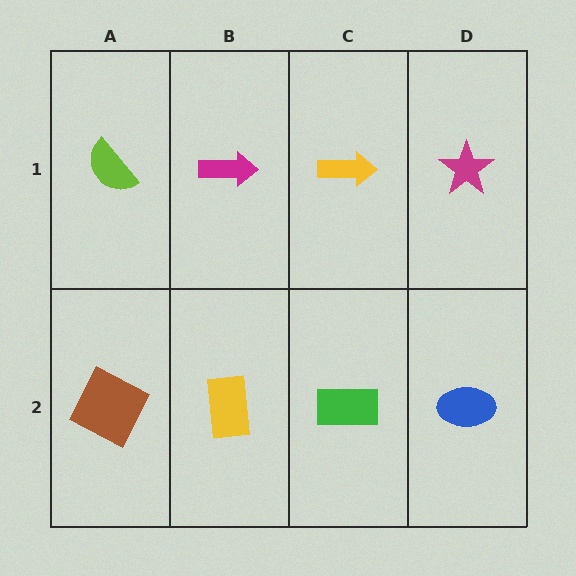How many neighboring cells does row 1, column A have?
2.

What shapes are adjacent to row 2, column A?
A lime semicircle (row 1, column A), a yellow rectangle (row 2, column B).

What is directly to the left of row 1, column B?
A lime semicircle.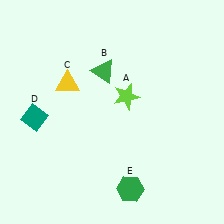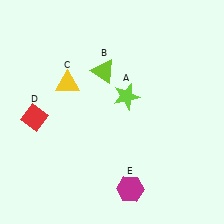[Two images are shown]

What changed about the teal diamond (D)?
In Image 1, D is teal. In Image 2, it changed to red.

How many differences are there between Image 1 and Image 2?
There are 3 differences between the two images.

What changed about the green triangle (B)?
In Image 1, B is green. In Image 2, it changed to lime.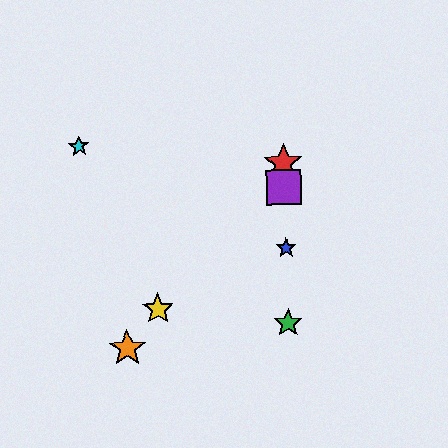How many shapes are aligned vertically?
4 shapes (the red star, the blue star, the green star, the purple square) are aligned vertically.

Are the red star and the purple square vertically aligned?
Yes, both are at x≈283.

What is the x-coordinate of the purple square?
The purple square is at x≈284.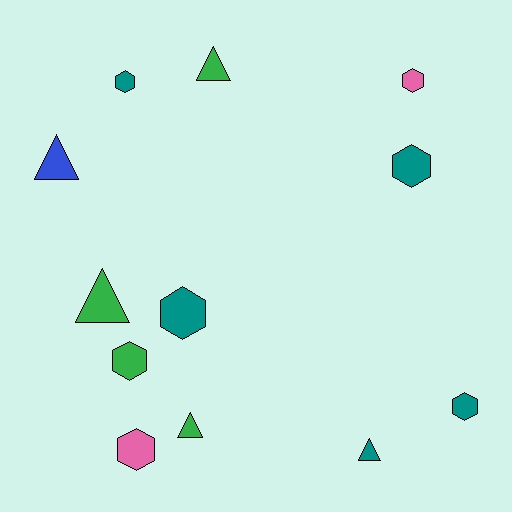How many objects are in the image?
There are 12 objects.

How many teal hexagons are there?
There are 4 teal hexagons.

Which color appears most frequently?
Teal, with 5 objects.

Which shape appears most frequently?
Hexagon, with 7 objects.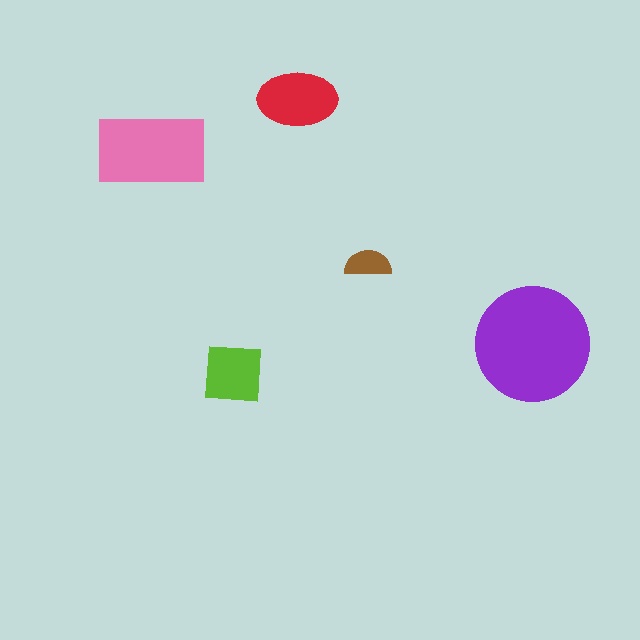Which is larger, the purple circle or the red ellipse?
The purple circle.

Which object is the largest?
The purple circle.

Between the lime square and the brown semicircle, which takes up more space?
The lime square.